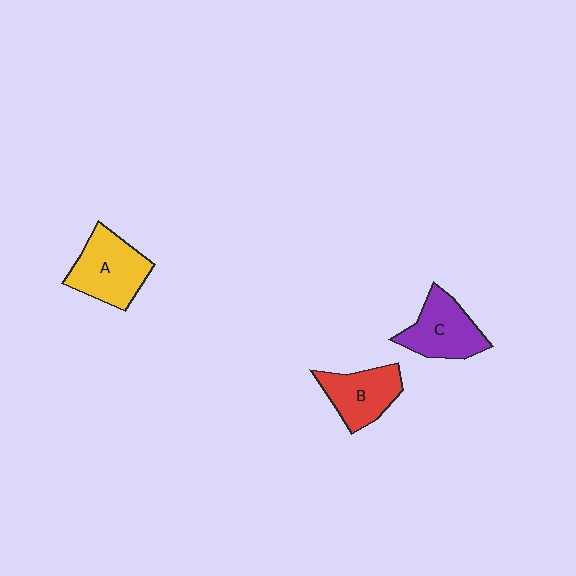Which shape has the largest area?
Shape A (yellow).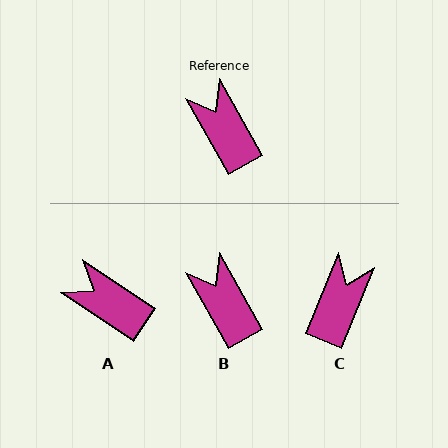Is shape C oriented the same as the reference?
No, it is off by about 52 degrees.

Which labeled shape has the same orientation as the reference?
B.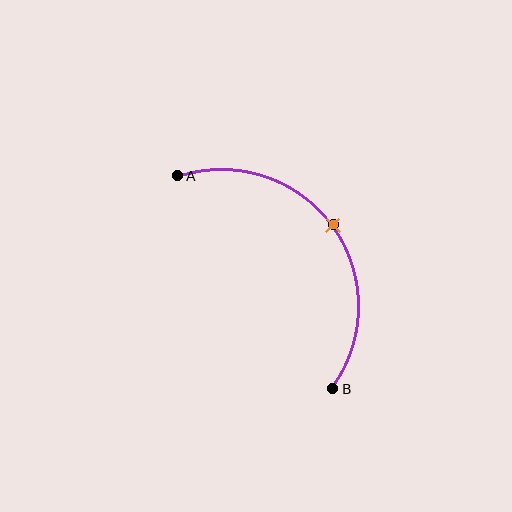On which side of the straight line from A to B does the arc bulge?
The arc bulges above and to the right of the straight line connecting A and B.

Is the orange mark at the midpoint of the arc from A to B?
Yes. The orange mark lies on the arc at equal arc-length from both A and B — it is the arc midpoint.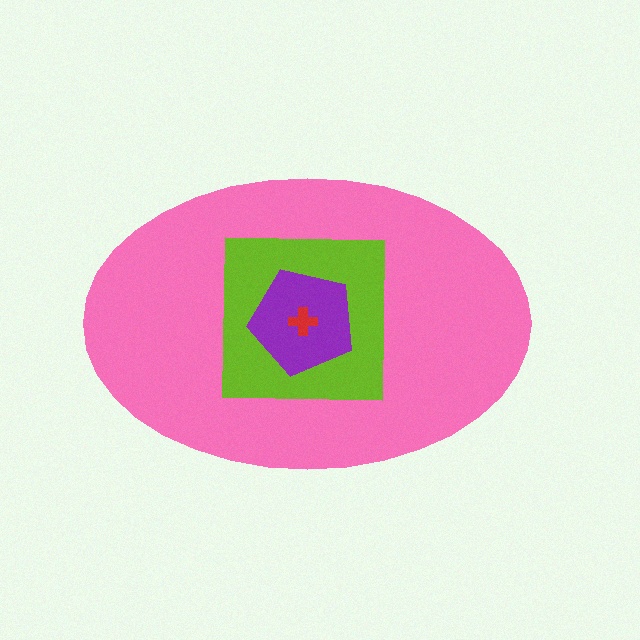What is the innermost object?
The red cross.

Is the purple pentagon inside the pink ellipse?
Yes.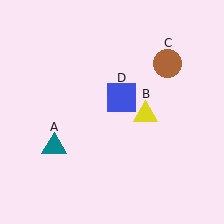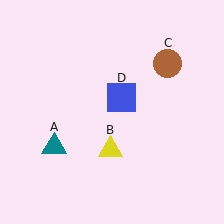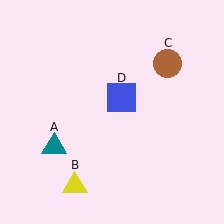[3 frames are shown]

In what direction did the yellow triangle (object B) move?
The yellow triangle (object B) moved down and to the left.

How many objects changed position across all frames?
1 object changed position: yellow triangle (object B).